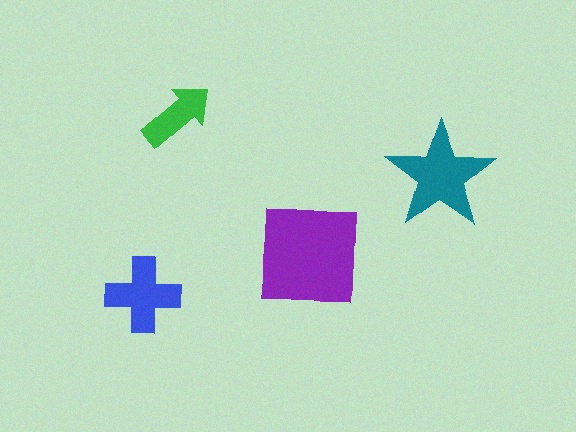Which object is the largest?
The purple square.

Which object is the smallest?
The green arrow.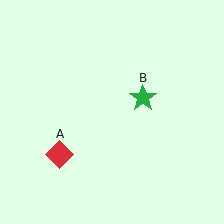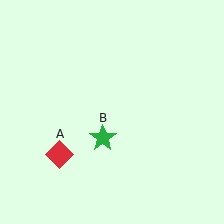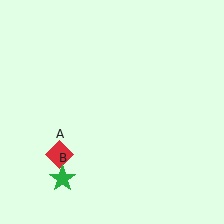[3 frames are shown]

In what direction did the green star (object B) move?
The green star (object B) moved down and to the left.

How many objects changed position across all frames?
1 object changed position: green star (object B).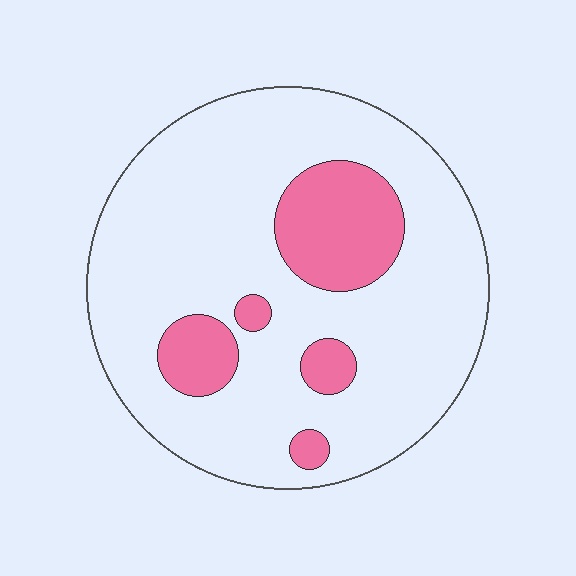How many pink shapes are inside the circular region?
5.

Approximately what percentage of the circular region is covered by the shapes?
Approximately 20%.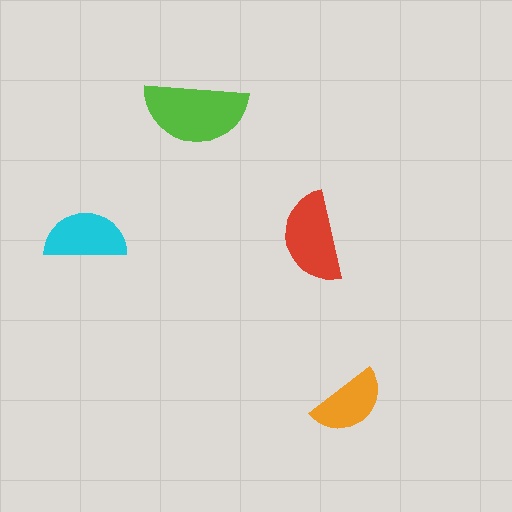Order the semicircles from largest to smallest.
the lime one, the red one, the cyan one, the orange one.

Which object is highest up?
The lime semicircle is topmost.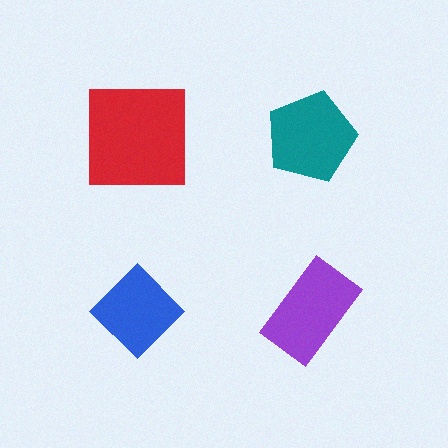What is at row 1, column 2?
A teal pentagon.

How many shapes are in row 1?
2 shapes.